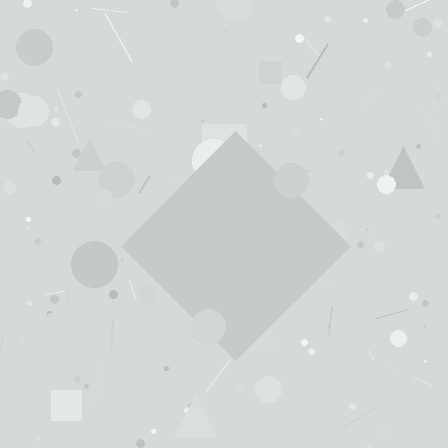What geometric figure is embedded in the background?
A diamond is embedded in the background.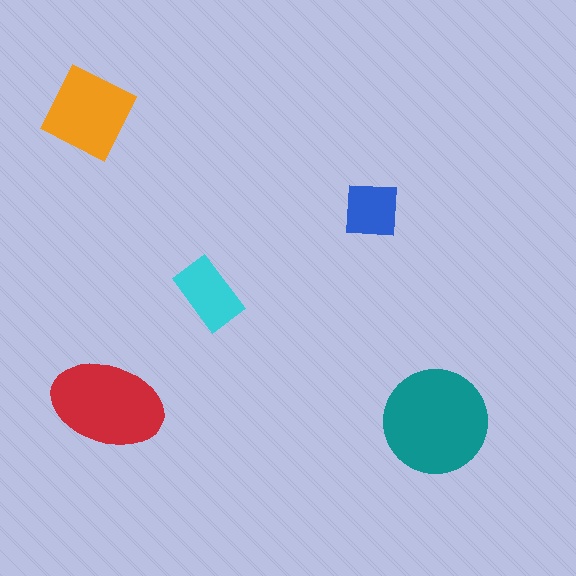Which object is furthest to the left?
The orange diamond is leftmost.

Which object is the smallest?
The blue square.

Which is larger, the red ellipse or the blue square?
The red ellipse.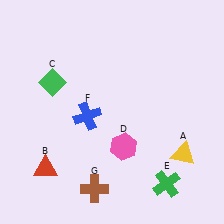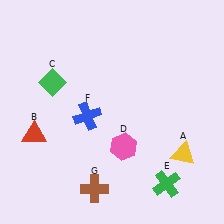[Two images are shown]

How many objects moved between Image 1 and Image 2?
1 object moved between the two images.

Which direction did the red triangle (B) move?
The red triangle (B) moved up.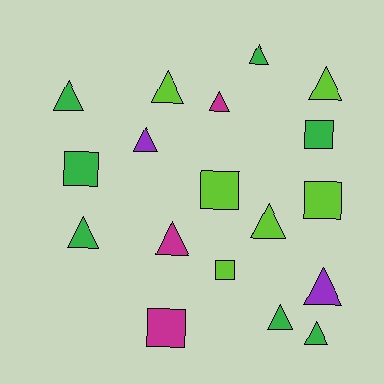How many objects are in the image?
There are 18 objects.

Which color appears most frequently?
Green, with 7 objects.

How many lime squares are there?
There are 3 lime squares.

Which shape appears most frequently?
Triangle, with 12 objects.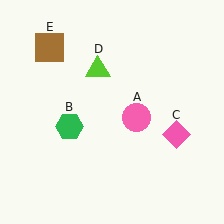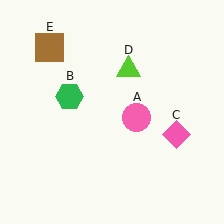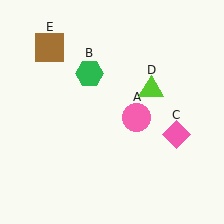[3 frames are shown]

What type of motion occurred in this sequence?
The green hexagon (object B), lime triangle (object D) rotated clockwise around the center of the scene.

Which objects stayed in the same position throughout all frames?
Pink circle (object A) and pink diamond (object C) and brown square (object E) remained stationary.